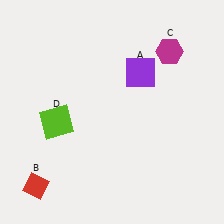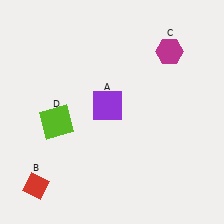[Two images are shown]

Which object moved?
The purple square (A) moved left.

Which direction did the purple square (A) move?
The purple square (A) moved left.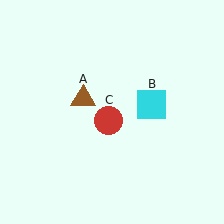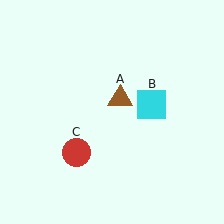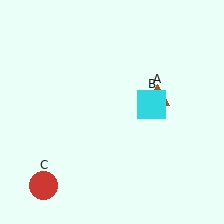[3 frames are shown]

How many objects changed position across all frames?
2 objects changed position: brown triangle (object A), red circle (object C).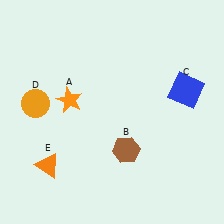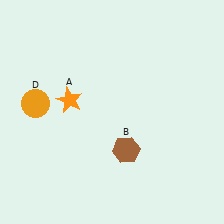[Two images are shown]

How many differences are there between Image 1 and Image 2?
There are 2 differences between the two images.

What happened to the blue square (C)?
The blue square (C) was removed in Image 2. It was in the top-right area of Image 1.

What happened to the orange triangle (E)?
The orange triangle (E) was removed in Image 2. It was in the bottom-left area of Image 1.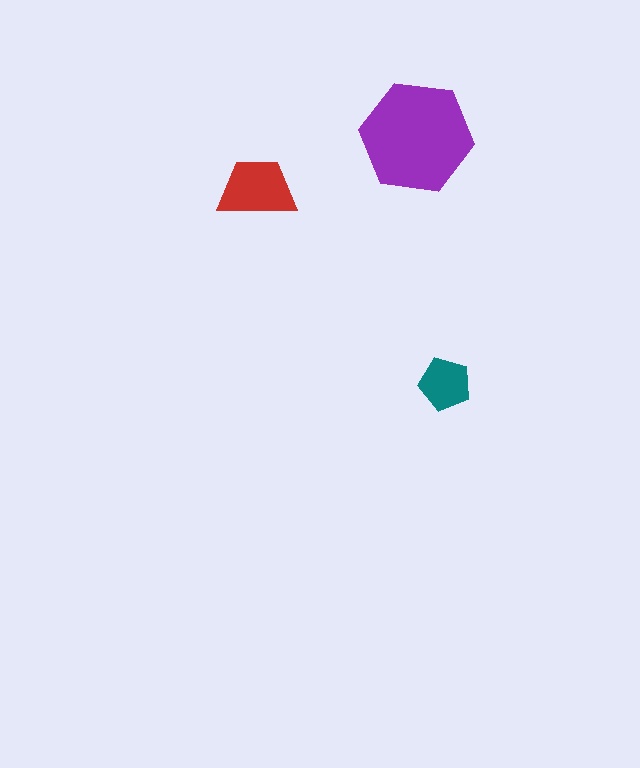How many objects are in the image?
There are 3 objects in the image.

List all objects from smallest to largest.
The teal pentagon, the red trapezoid, the purple hexagon.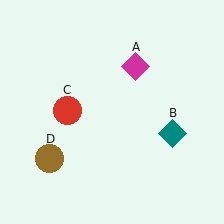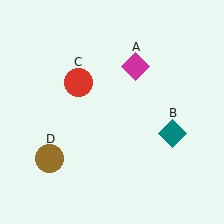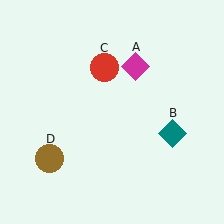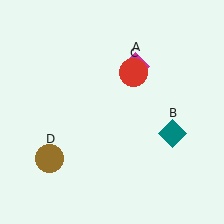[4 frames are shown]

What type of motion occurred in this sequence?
The red circle (object C) rotated clockwise around the center of the scene.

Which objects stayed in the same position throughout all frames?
Magenta diamond (object A) and teal diamond (object B) and brown circle (object D) remained stationary.